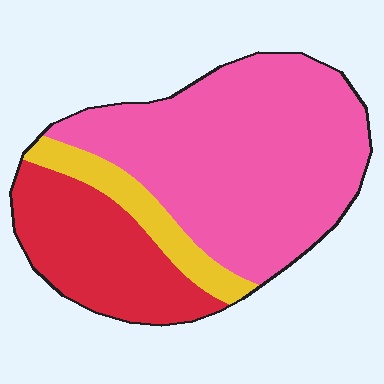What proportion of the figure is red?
Red takes up about one quarter (1/4) of the figure.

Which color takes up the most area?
Pink, at roughly 60%.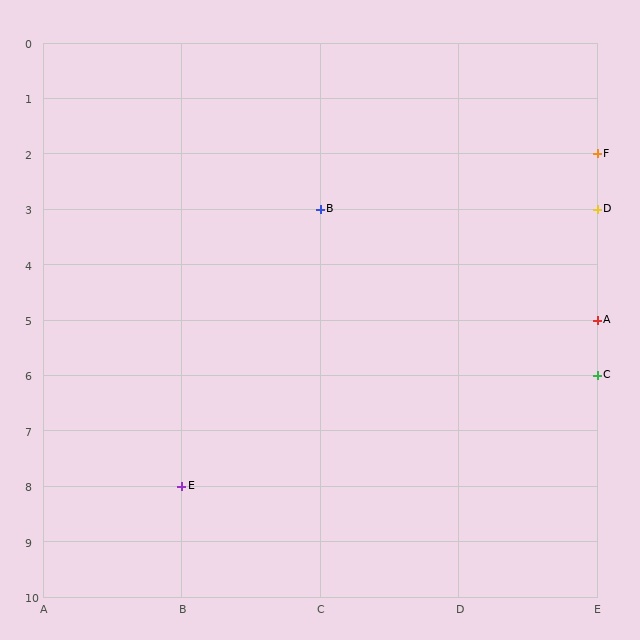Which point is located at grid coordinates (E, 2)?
Point F is at (E, 2).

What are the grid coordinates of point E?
Point E is at grid coordinates (B, 8).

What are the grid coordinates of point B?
Point B is at grid coordinates (C, 3).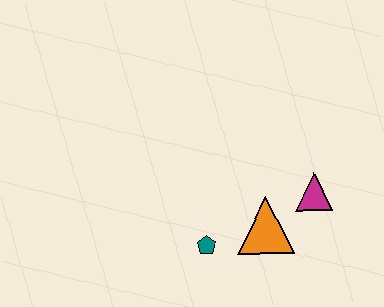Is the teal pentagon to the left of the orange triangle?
Yes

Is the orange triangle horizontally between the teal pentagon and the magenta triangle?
Yes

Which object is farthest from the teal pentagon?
The magenta triangle is farthest from the teal pentagon.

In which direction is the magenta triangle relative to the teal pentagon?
The magenta triangle is to the right of the teal pentagon.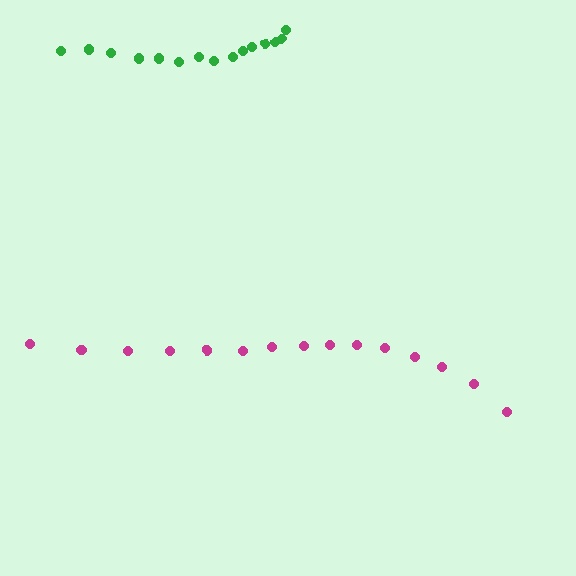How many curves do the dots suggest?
There are 2 distinct paths.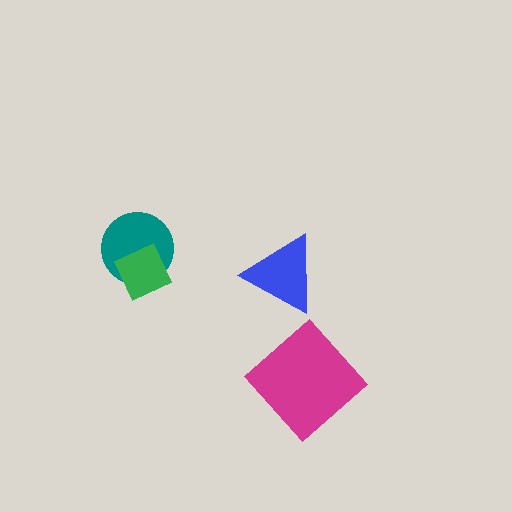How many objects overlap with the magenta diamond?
0 objects overlap with the magenta diamond.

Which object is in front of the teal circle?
The green diamond is in front of the teal circle.